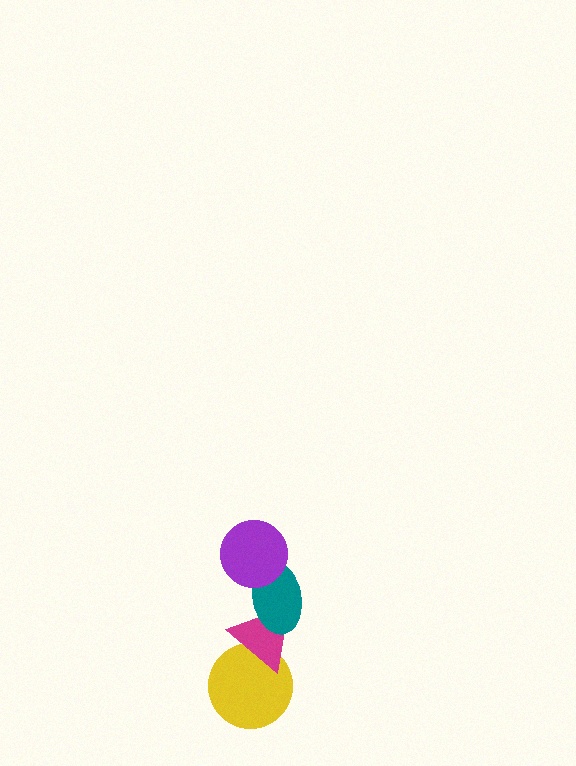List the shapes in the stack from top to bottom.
From top to bottom: the purple circle, the teal ellipse, the magenta triangle, the yellow circle.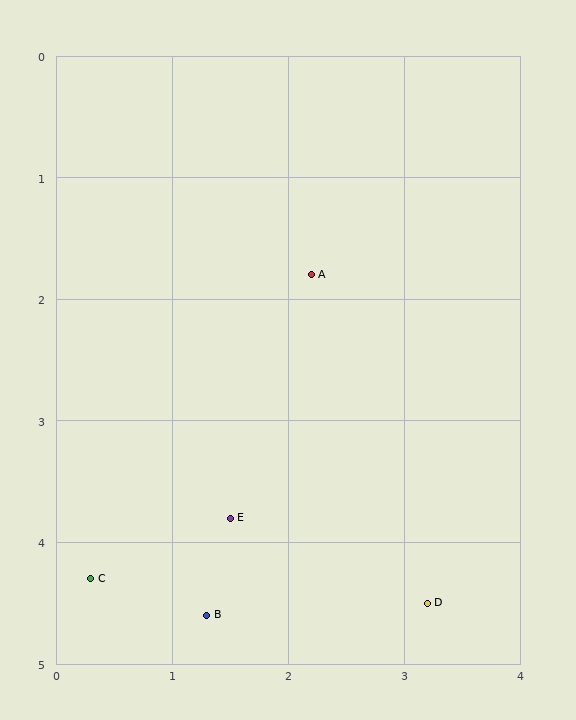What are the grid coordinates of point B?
Point B is at approximately (1.3, 4.6).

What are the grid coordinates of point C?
Point C is at approximately (0.3, 4.3).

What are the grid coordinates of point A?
Point A is at approximately (2.2, 1.8).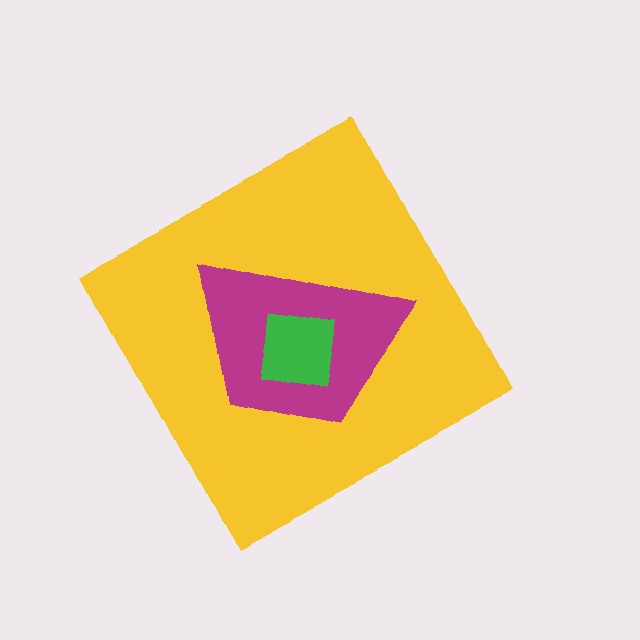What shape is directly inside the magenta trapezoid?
The green square.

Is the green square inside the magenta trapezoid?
Yes.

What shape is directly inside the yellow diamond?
The magenta trapezoid.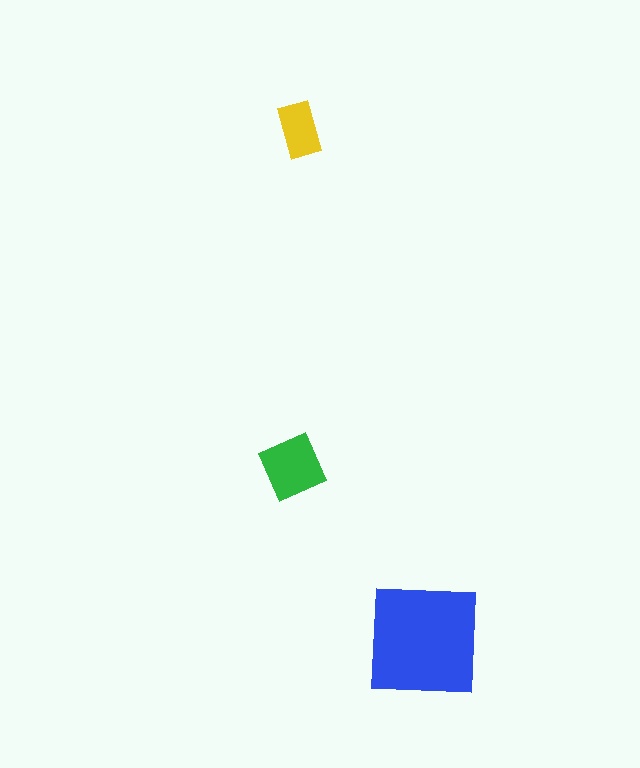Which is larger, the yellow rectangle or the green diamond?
The green diamond.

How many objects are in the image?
There are 3 objects in the image.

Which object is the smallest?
The yellow rectangle.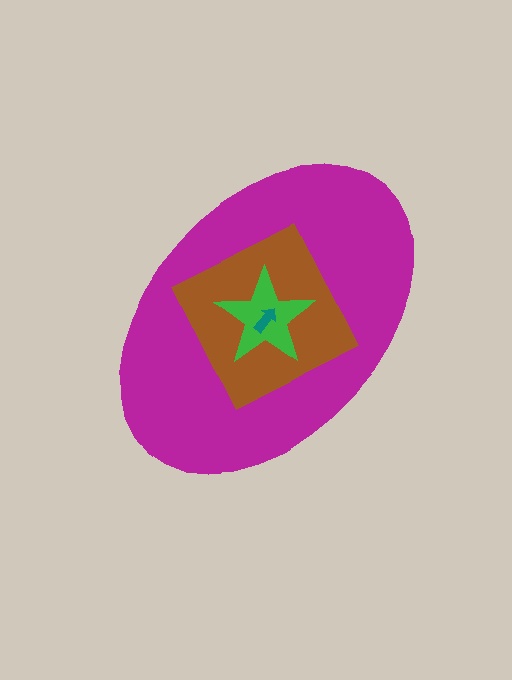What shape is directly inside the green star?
The teal arrow.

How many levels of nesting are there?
4.